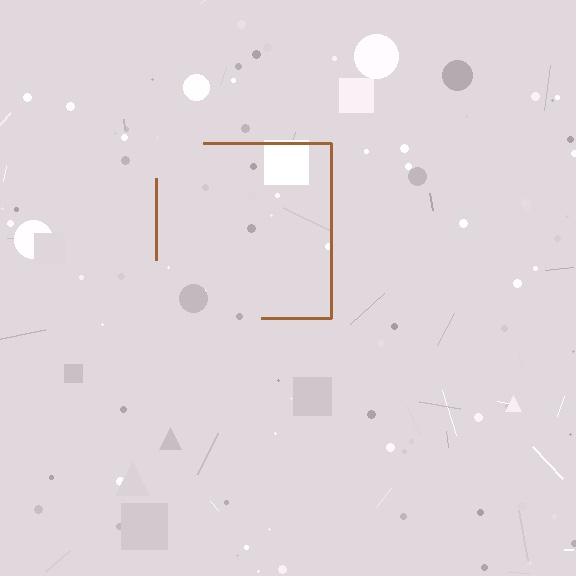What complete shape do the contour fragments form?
The contour fragments form a square.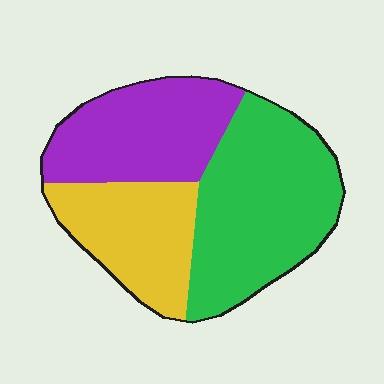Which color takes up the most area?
Green, at roughly 45%.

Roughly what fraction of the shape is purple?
Purple covers around 30% of the shape.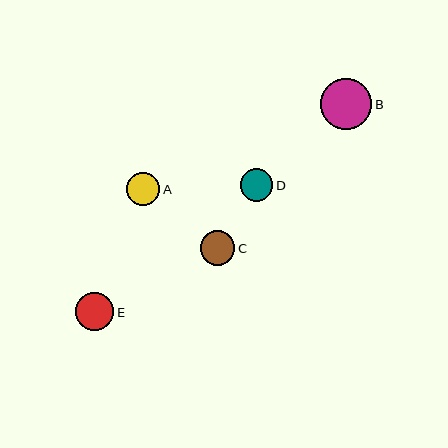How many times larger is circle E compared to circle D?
Circle E is approximately 1.2 times the size of circle D.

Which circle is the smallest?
Circle A is the smallest with a size of approximately 33 pixels.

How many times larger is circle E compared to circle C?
Circle E is approximately 1.1 times the size of circle C.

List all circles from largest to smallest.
From largest to smallest: B, E, C, D, A.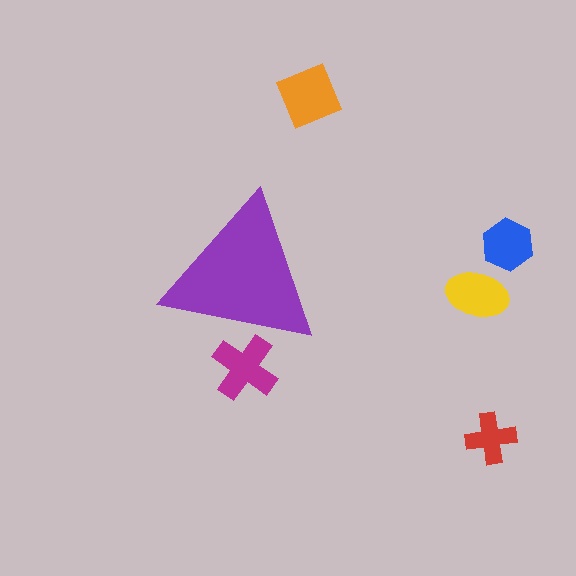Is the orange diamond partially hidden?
No, the orange diamond is fully visible.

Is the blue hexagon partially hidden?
No, the blue hexagon is fully visible.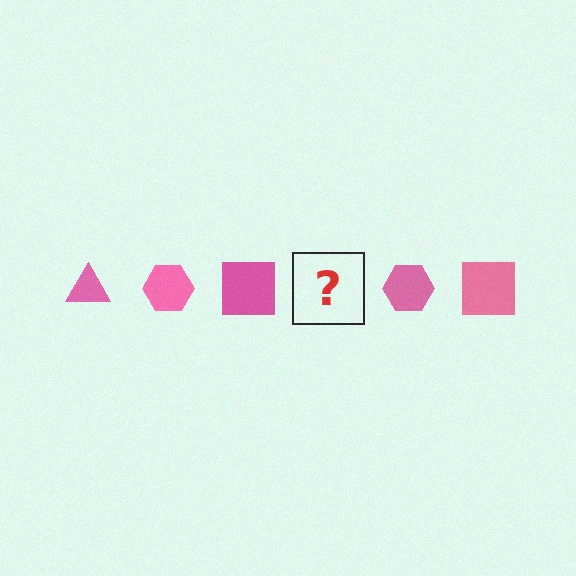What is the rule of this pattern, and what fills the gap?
The rule is that the pattern cycles through triangle, hexagon, square shapes in pink. The gap should be filled with a pink triangle.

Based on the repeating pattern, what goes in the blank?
The blank should be a pink triangle.